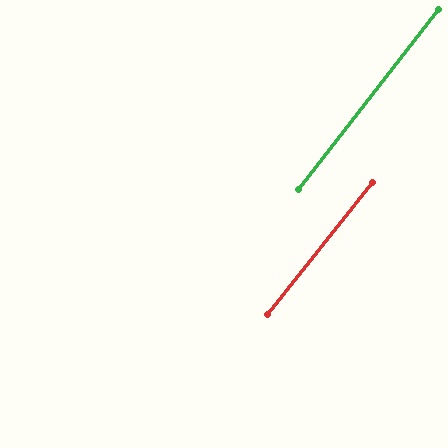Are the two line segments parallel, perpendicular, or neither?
Parallel — their directions differ by only 0.7°.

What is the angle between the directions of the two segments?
Approximately 1 degree.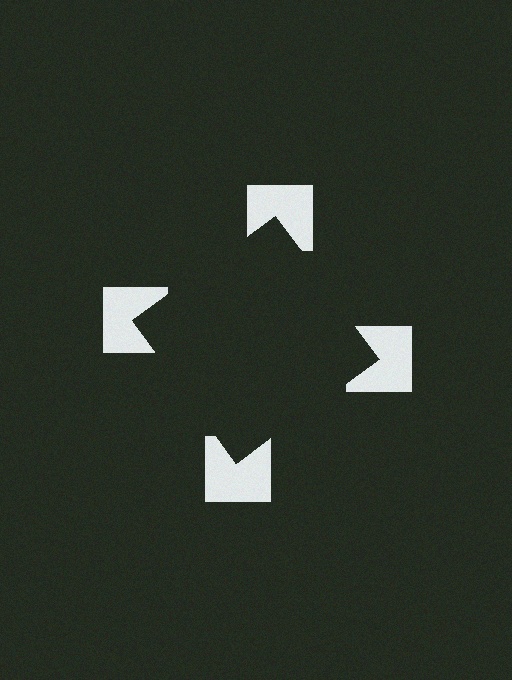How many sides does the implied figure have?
4 sides.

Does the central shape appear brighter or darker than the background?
It typically appears slightly darker than the background, even though no actual brightness change is drawn.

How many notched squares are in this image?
There are 4 — one at each vertex of the illusory square.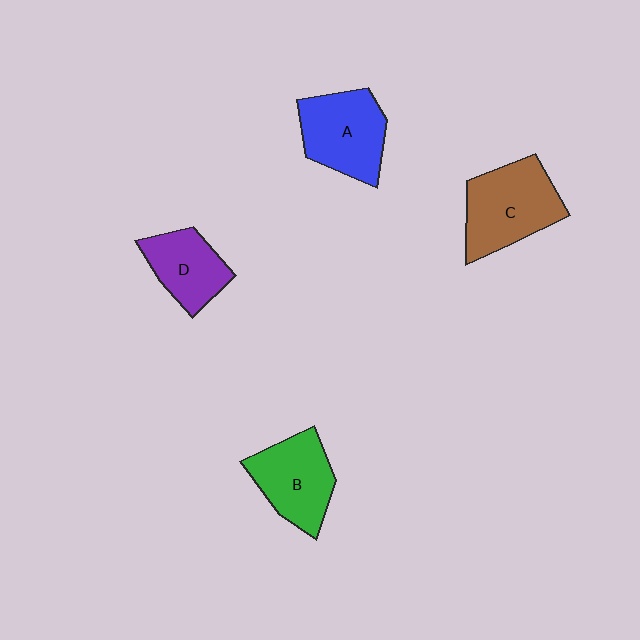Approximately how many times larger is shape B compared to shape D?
Approximately 1.2 times.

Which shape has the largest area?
Shape C (brown).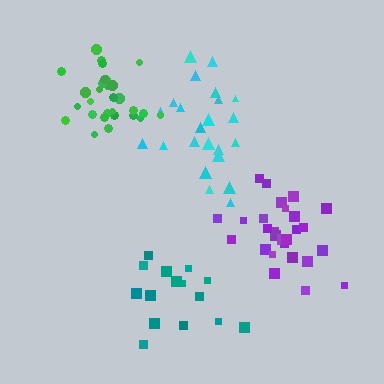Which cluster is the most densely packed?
Green.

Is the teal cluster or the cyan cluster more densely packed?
Cyan.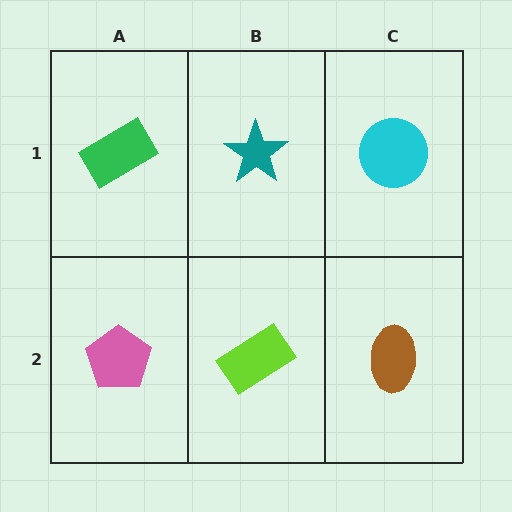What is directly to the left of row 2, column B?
A pink pentagon.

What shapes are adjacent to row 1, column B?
A lime rectangle (row 2, column B), a green rectangle (row 1, column A), a cyan circle (row 1, column C).